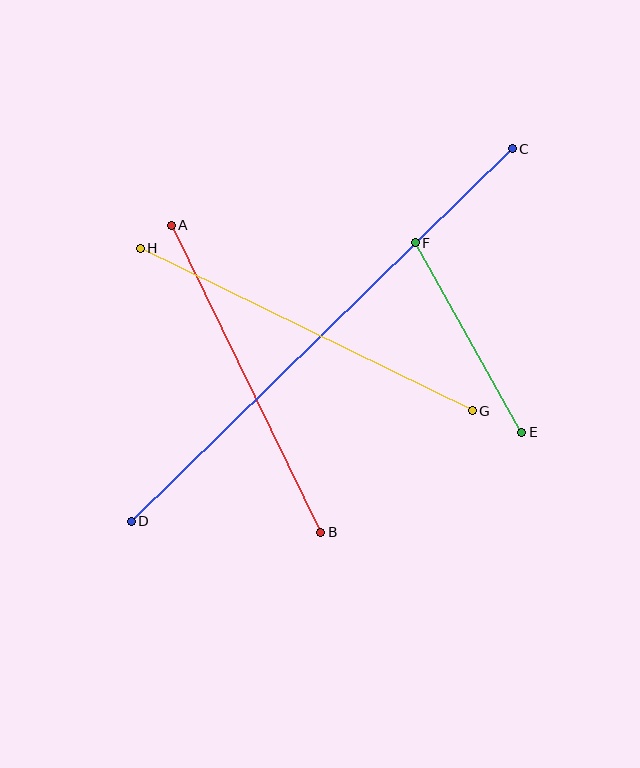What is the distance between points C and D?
The distance is approximately 533 pixels.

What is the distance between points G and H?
The distance is approximately 370 pixels.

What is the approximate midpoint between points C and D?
The midpoint is at approximately (322, 335) pixels.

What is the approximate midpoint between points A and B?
The midpoint is at approximately (246, 379) pixels.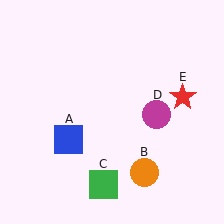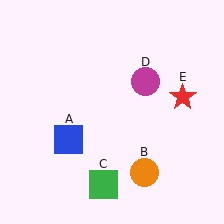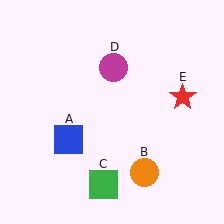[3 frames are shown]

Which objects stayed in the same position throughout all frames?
Blue square (object A) and orange circle (object B) and green square (object C) and red star (object E) remained stationary.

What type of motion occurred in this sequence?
The magenta circle (object D) rotated counterclockwise around the center of the scene.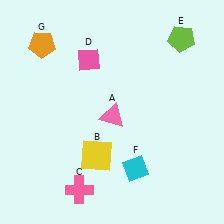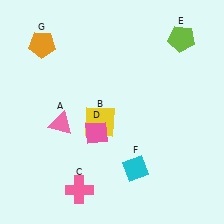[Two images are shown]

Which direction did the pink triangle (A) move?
The pink triangle (A) moved left.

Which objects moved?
The objects that moved are: the pink triangle (A), the yellow square (B), the pink diamond (D).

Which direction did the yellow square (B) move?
The yellow square (B) moved up.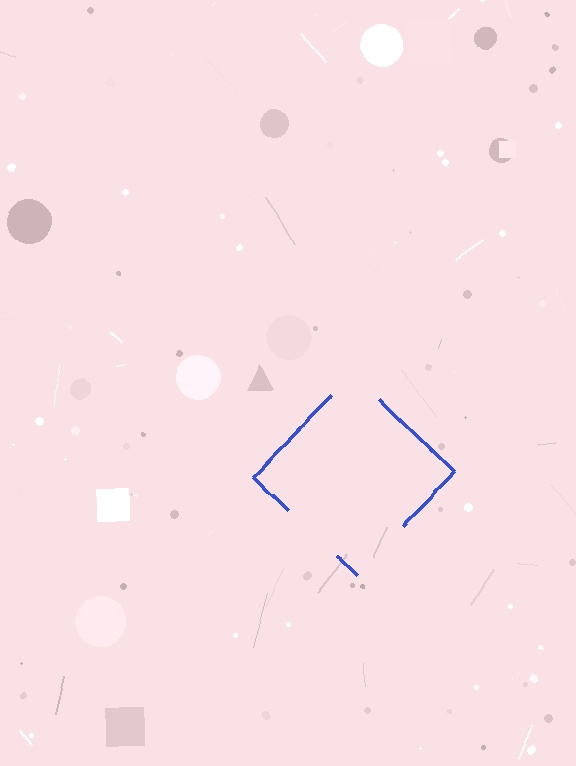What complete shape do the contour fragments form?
The contour fragments form a diamond.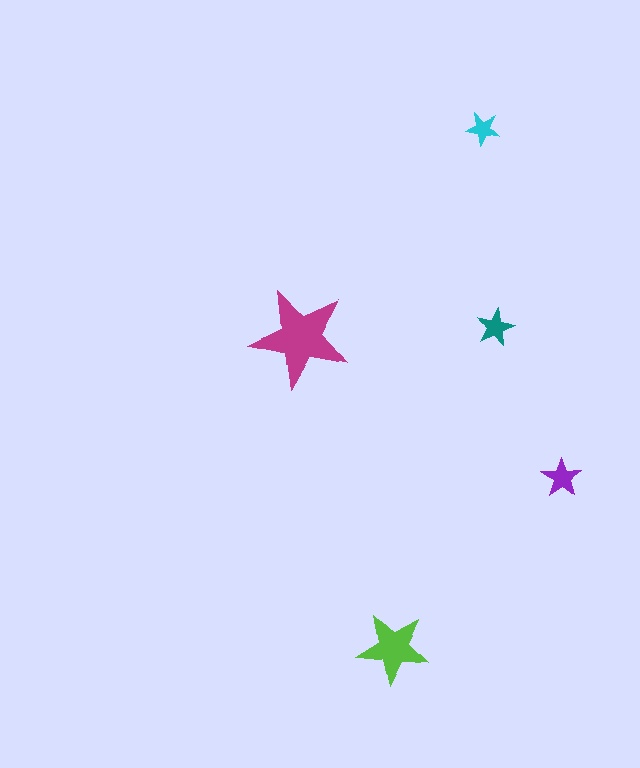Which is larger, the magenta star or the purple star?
The magenta one.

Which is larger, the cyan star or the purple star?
The purple one.